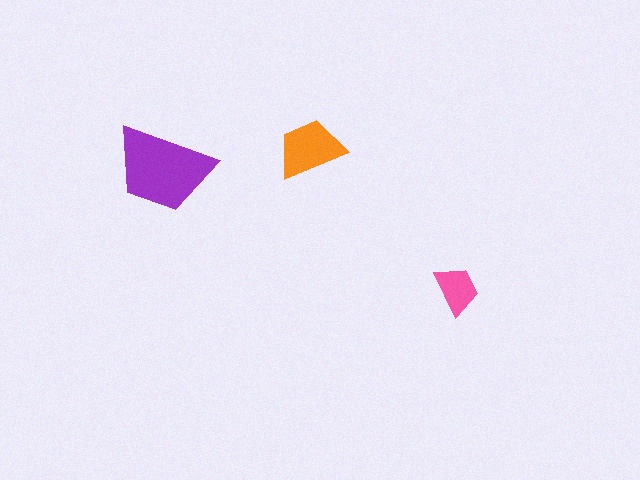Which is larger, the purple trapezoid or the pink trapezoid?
The purple one.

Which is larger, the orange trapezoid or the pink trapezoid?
The orange one.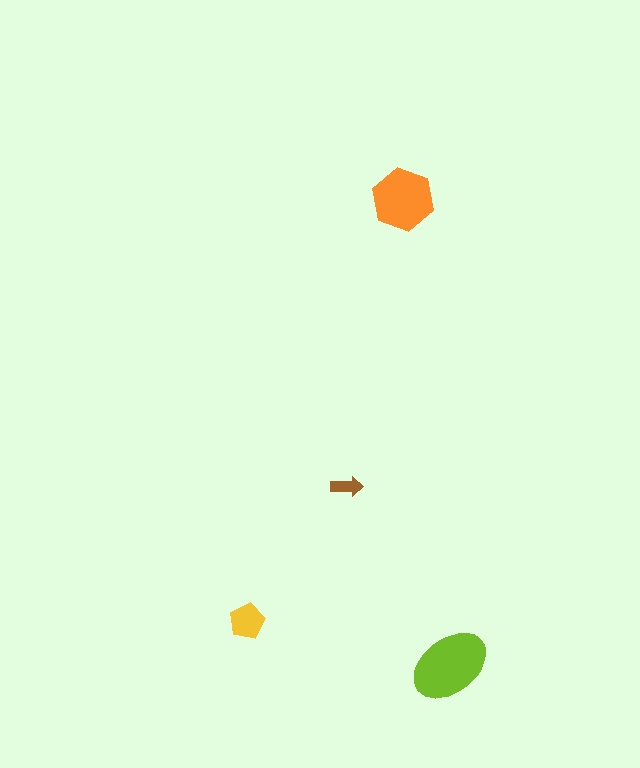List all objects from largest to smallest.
The lime ellipse, the orange hexagon, the yellow pentagon, the brown arrow.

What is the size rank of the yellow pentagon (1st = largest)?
3rd.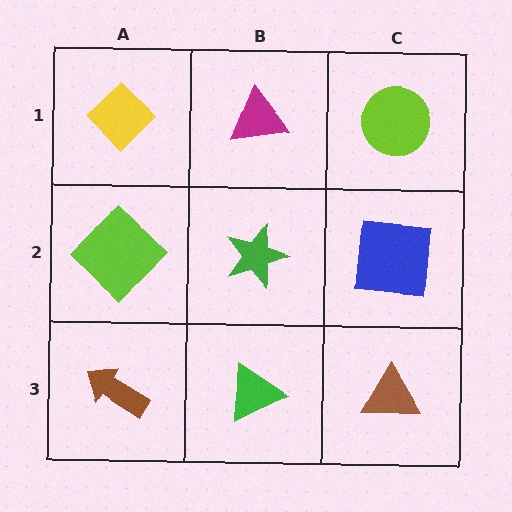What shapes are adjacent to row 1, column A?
A lime diamond (row 2, column A), a magenta triangle (row 1, column B).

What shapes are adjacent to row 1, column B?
A green star (row 2, column B), a yellow diamond (row 1, column A), a lime circle (row 1, column C).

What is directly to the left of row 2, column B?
A lime diamond.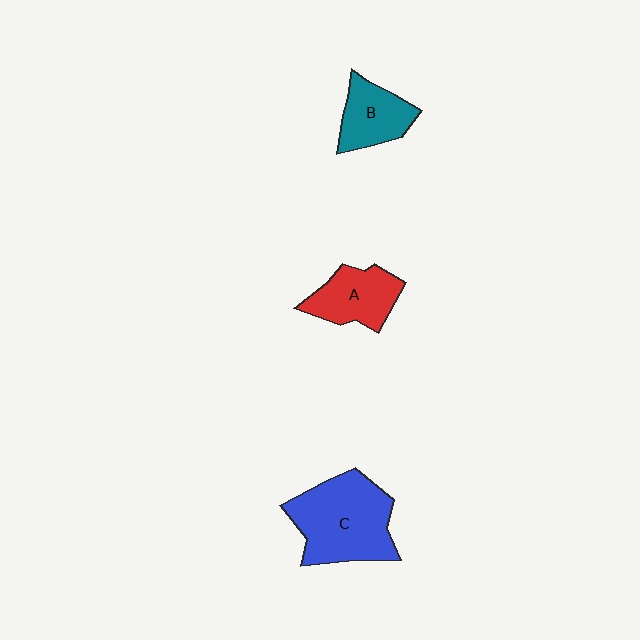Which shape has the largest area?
Shape C (blue).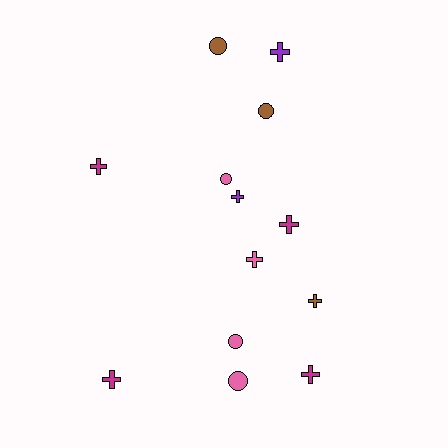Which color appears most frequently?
Pink, with 4 objects.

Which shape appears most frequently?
Cross, with 8 objects.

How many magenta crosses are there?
There are 4 magenta crosses.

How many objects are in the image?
There are 13 objects.